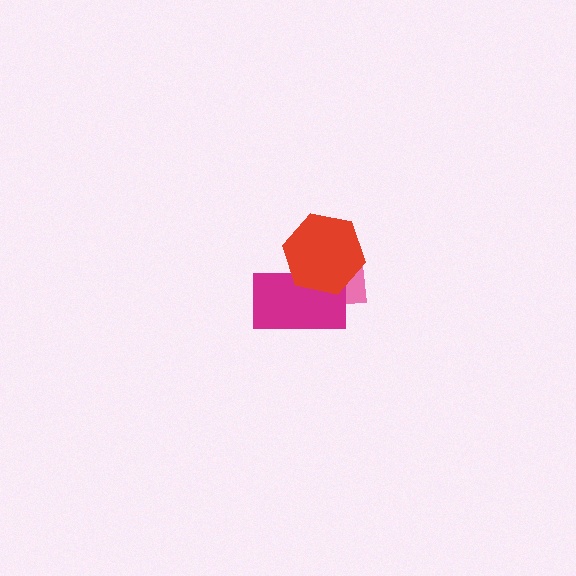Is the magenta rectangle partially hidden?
Yes, it is partially covered by another shape.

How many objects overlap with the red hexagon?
2 objects overlap with the red hexagon.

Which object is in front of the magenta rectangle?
The red hexagon is in front of the magenta rectangle.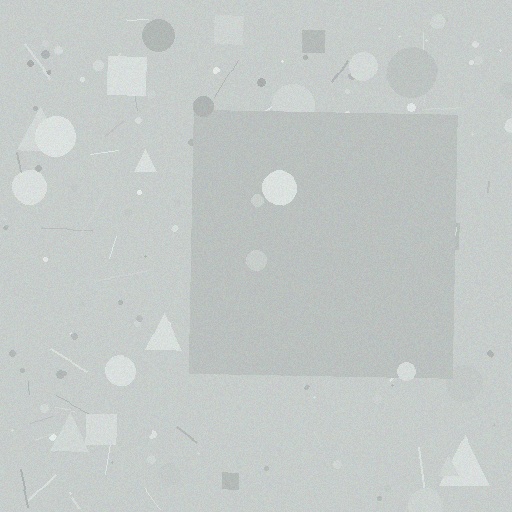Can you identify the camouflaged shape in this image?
The camouflaged shape is a square.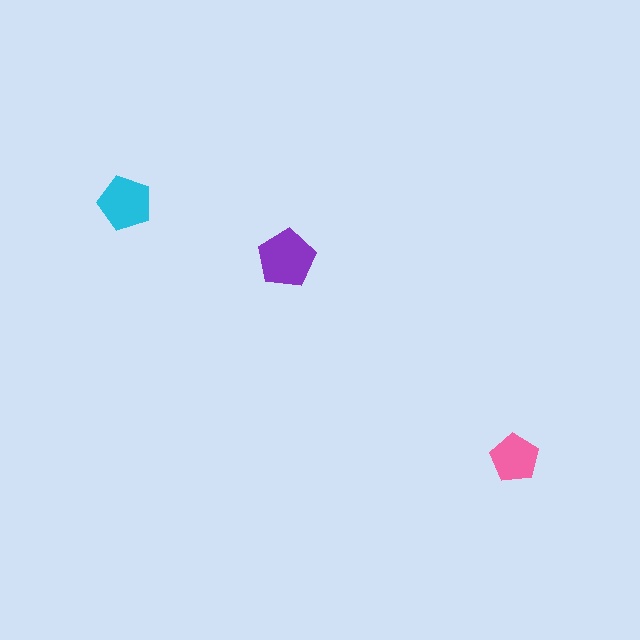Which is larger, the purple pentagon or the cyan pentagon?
The purple one.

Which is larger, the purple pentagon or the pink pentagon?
The purple one.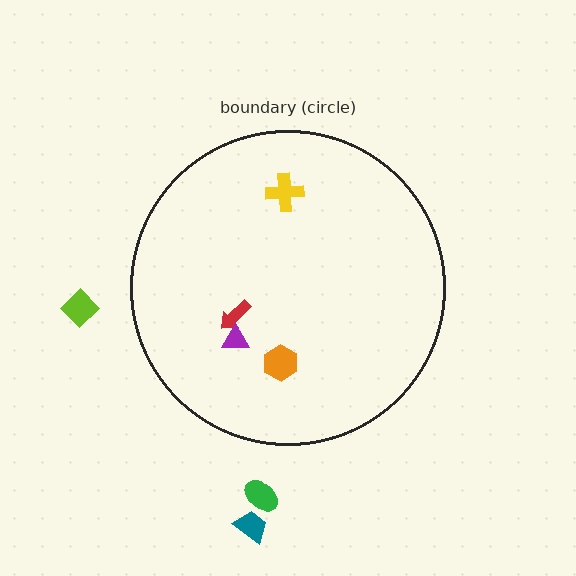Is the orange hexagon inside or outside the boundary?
Inside.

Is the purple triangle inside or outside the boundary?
Inside.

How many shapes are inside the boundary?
4 inside, 3 outside.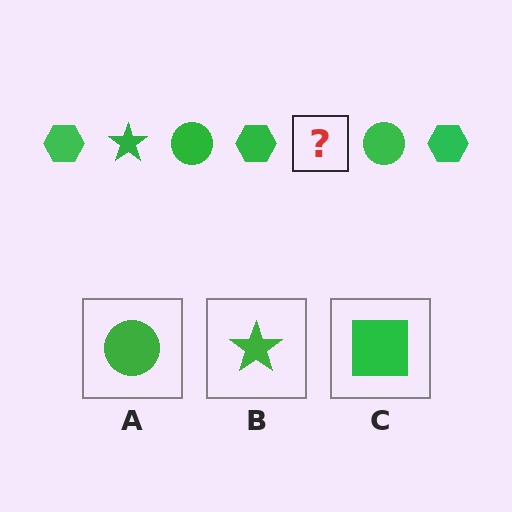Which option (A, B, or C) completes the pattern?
B.